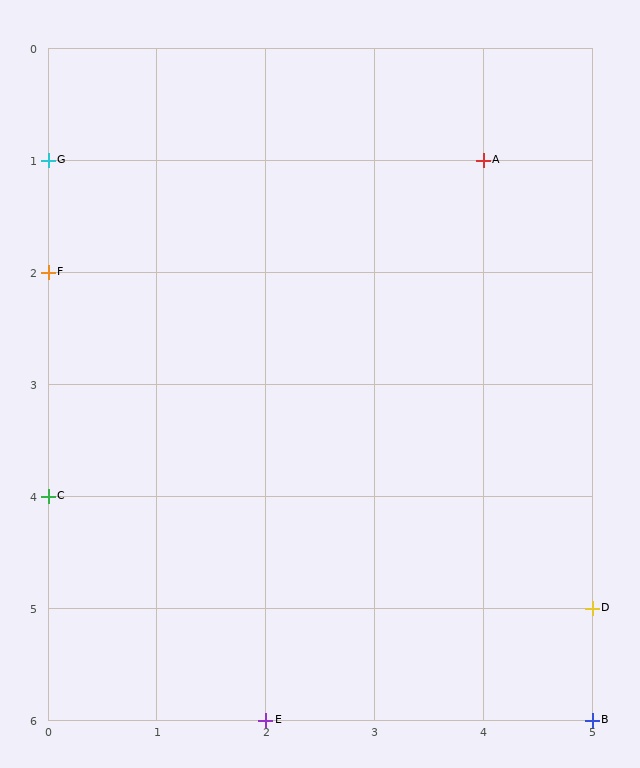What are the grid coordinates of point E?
Point E is at grid coordinates (2, 6).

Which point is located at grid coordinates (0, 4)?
Point C is at (0, 4).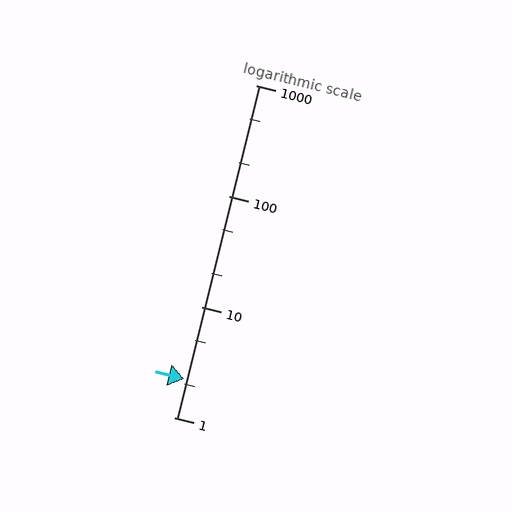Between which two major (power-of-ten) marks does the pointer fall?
The pointer is between 1 and 10.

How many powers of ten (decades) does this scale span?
The scale spans 3 decades, from 1 to 1000.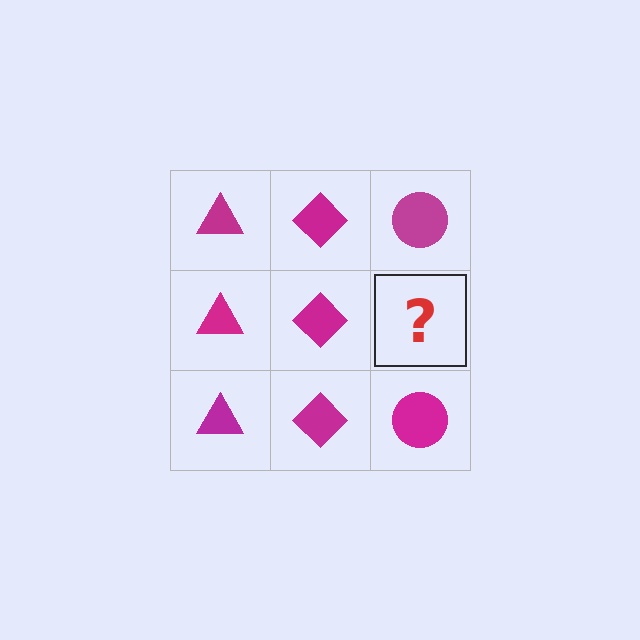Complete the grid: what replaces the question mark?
The question mark should be replaced with a magenta circle.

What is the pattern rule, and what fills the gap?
The rule is that each column has a consistent shape. The gap should be filled with a magenta circle.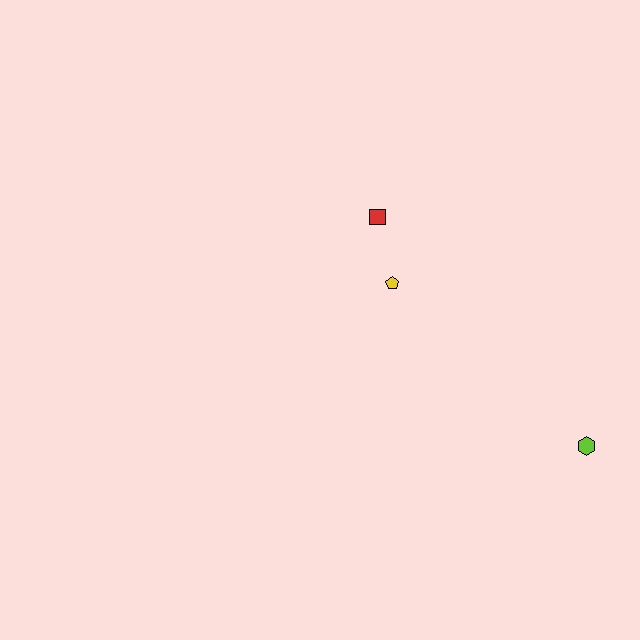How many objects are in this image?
There are 3 objects.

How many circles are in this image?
There are no circles.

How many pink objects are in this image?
There are no pink objects.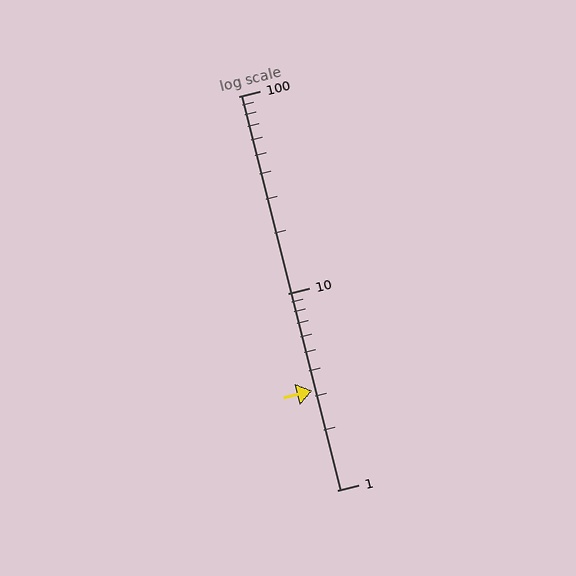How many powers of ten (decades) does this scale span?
The scale spans 2 decades, from 1 to 100.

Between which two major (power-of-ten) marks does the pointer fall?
The pointer is between 1 and 10.